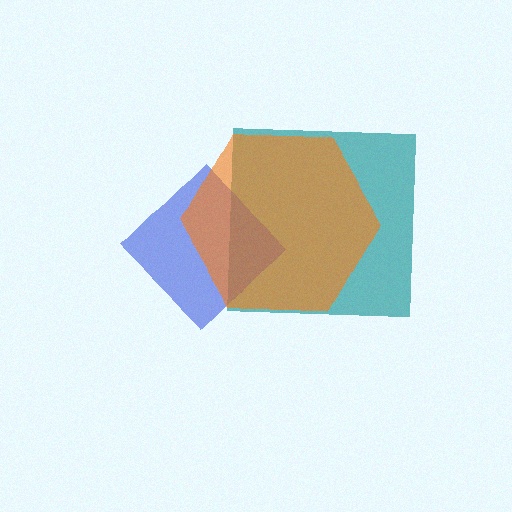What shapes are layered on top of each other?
The layered shapes are: a teal square, a blue diamond, an orange hexagon.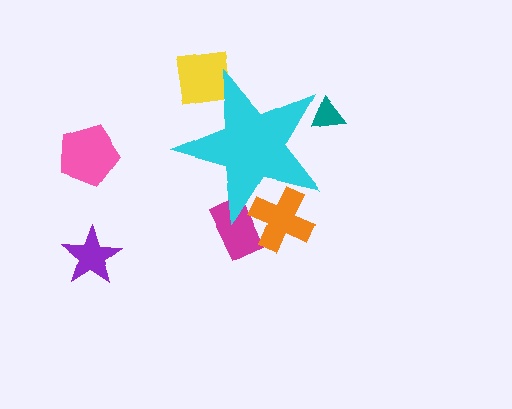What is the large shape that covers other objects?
A cyan star.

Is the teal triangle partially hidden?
Yes, the teal triangle is partially hidden behind the cyan star.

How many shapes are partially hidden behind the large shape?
4 shapes are partially hidden.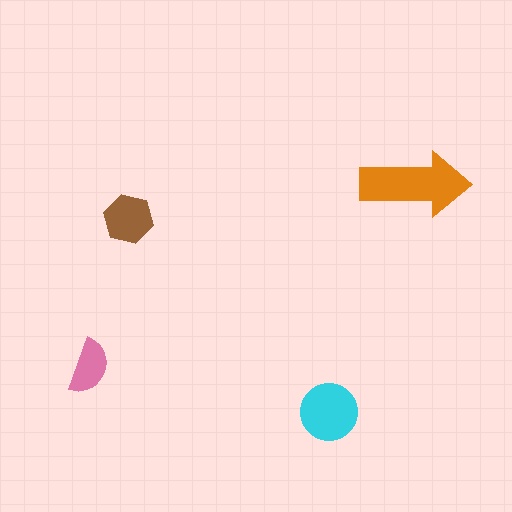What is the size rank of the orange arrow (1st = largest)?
1st.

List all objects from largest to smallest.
The orange arrow, the cyan circle, the brown hexagon, the pink semicircle.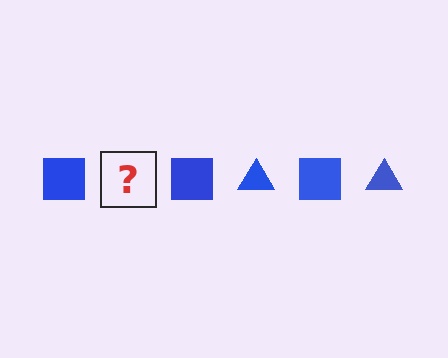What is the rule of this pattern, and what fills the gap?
The rule is that the pattern cycles through square, triangle shapes in blue. The gap should be filled with a blue triangle.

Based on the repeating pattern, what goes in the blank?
The blank should be a blue triangle.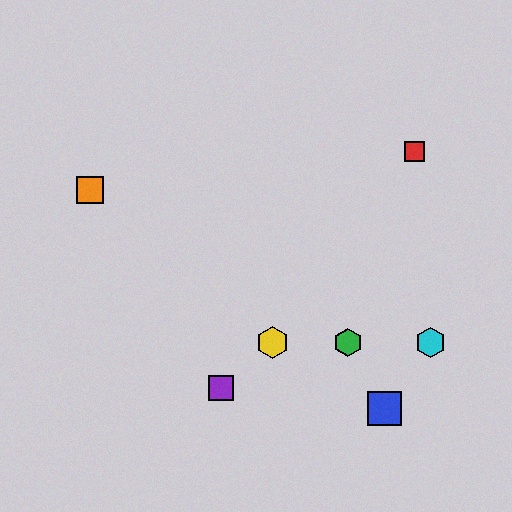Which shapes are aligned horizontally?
The green hexagon, the yellow hexagon, the cyan hexagon are aligned horizontally.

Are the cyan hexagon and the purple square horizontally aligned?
No, the cyan hexagon is at y≈343 and the purple square is at y≈388.